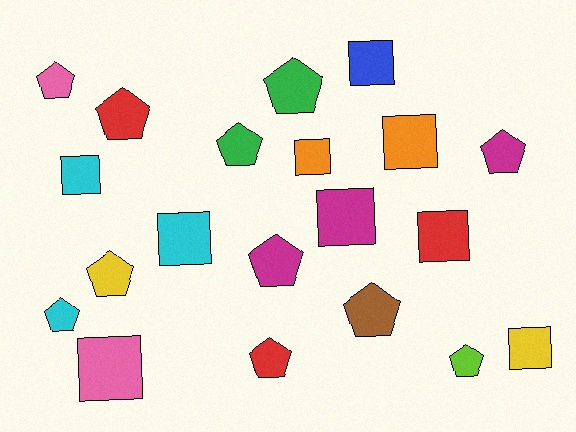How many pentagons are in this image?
There are 11 pentagons.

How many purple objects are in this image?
There are no purple objects.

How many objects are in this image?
There are 20 objects.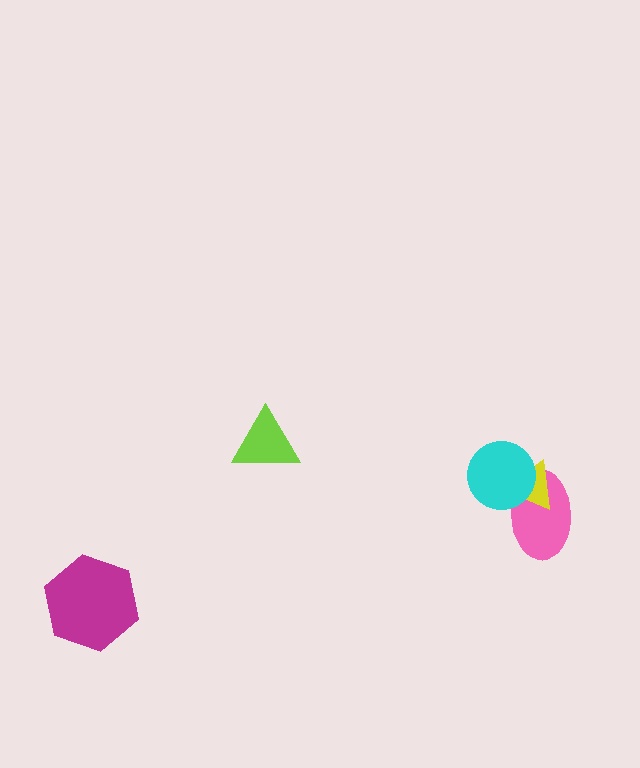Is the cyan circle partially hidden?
No, no other shape covers it.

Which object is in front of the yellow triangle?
The cyan circle is in front of the yellow triangle.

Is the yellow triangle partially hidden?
Yes, it is partially covered by another shape.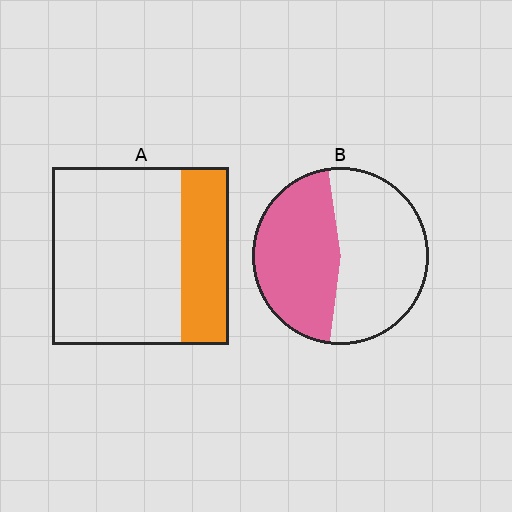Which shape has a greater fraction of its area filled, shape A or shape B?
Shape B.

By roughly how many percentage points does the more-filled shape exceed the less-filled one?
By roughly 20 percentage points (B over A).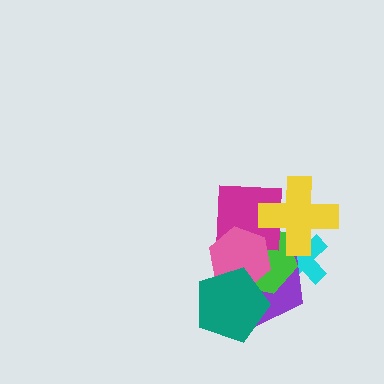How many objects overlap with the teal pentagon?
3 objects overlap with the teal pentagon.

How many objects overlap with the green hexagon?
6 objects overlap with the green hexagon.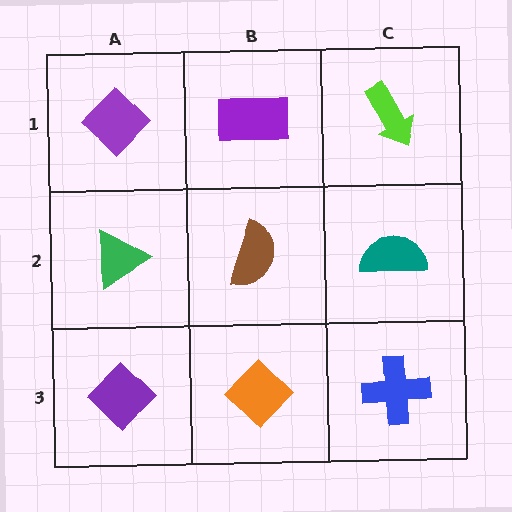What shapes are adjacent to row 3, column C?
A teal semicircle (row 2, column C), an orange diamond (row 3, column B).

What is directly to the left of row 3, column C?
An orange diamond.